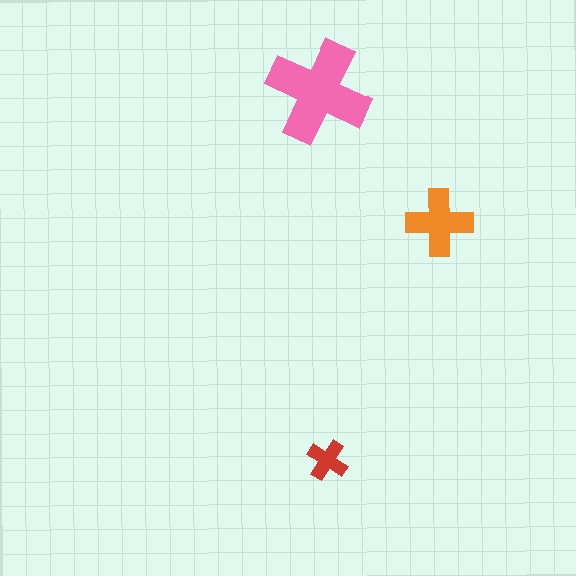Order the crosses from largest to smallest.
the pink one, the orange one, the red one.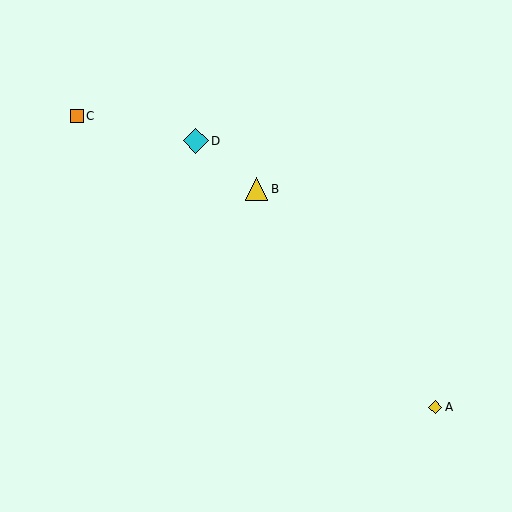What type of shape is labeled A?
Shape A is a yellow diamond.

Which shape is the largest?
The cyan diamond (labeled D) is the largest.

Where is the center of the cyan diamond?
The center of the cyan diamond is at (196, 141).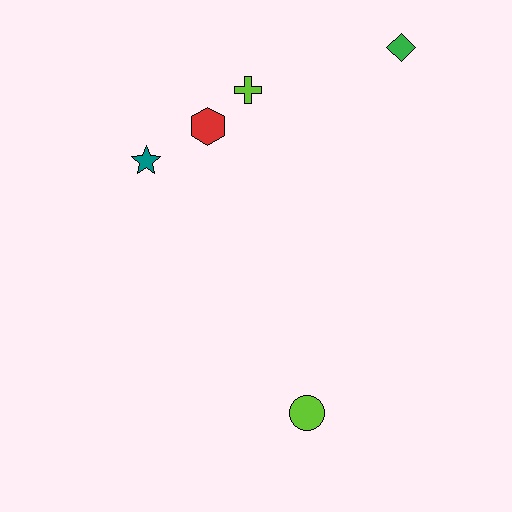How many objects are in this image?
There are 5 objects.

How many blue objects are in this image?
There are no blue objects.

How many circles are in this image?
There is 1 circle.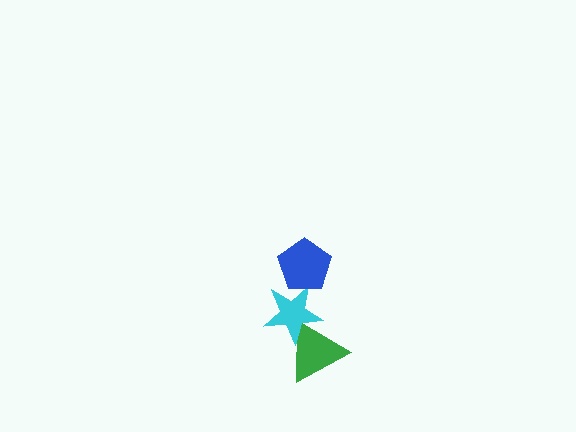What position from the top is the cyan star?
The cyan star is 2nd from the top.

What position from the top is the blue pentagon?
The blue pentagon is 1st from the top.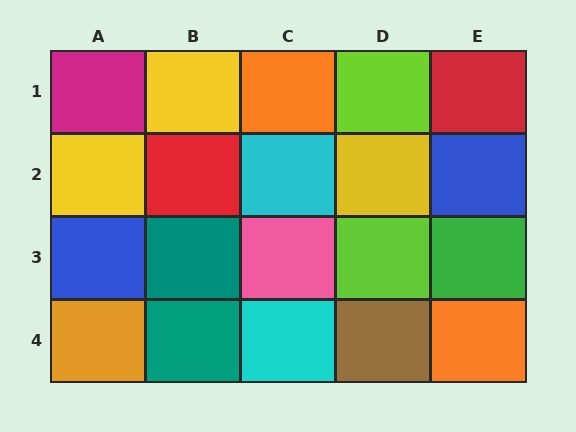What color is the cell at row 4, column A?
Orange.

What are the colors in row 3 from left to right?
Blue, teal, pink, lime, green.